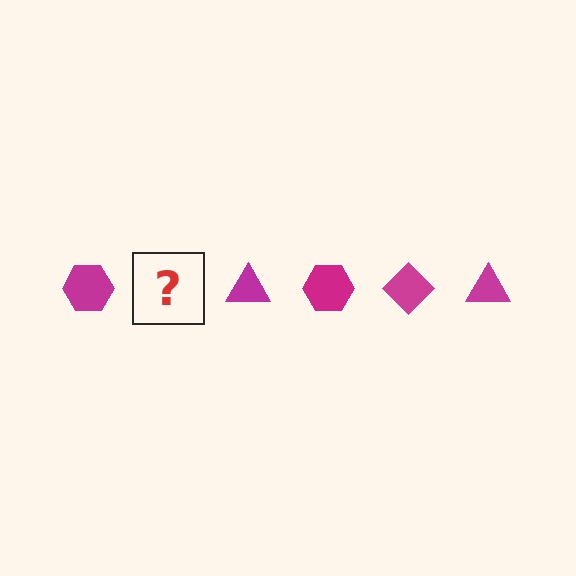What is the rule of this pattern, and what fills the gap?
The rule is that the pattern cycles through hexagon, diamond, triangle shapes in magenta. The gap should be filled with a magenta diamond.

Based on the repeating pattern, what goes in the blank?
The blank should be a magenta diamond.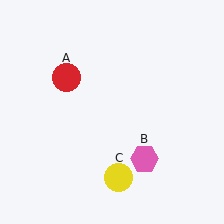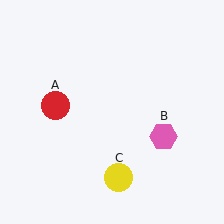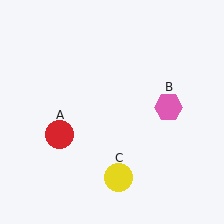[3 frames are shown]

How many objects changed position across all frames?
2 objects changed position: red circle (object A), pink hexagon (object B).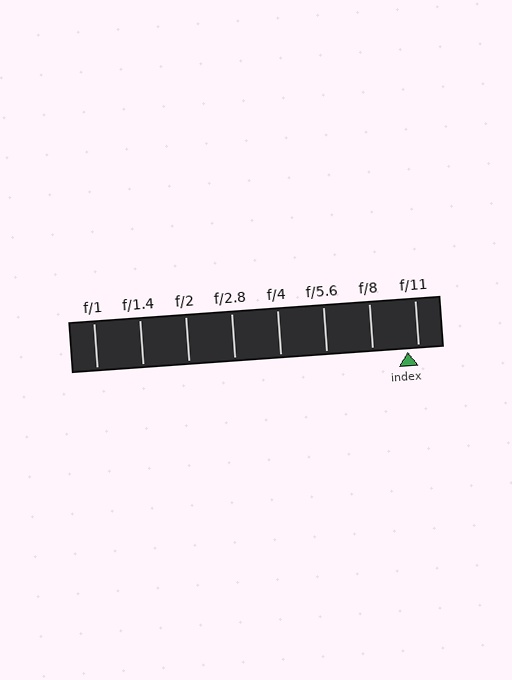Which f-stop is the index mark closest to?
The index mark is closest to f/11.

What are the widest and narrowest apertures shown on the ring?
The widest aperture shown is f/1 and the narrowest is f/11.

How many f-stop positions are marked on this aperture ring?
There are 8 f-stop positions marked.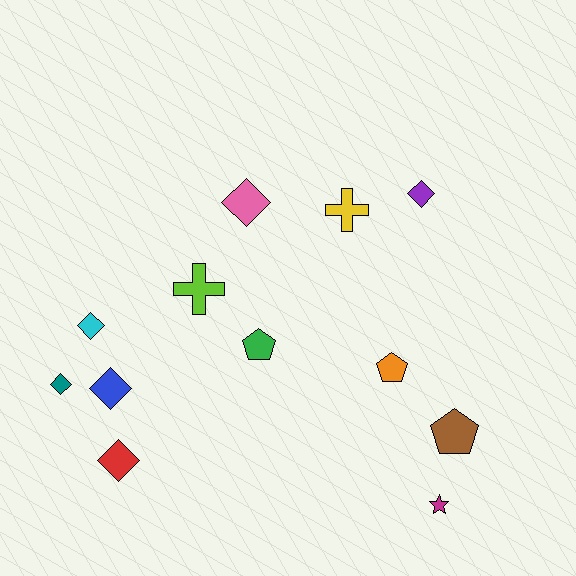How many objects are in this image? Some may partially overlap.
There are 12 objects.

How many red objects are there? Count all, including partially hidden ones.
There is 1 red object.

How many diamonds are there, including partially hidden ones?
There are 6 diamonds.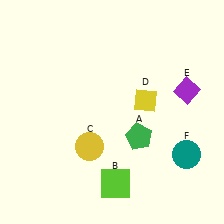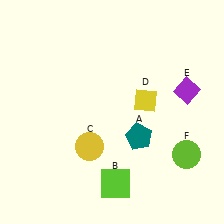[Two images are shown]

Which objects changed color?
A changed from green to teal. F changed from teal to lime.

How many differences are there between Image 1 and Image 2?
There are 2 differences between the two images.